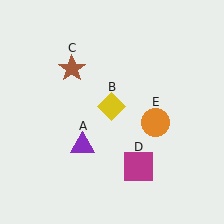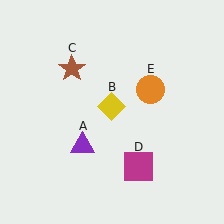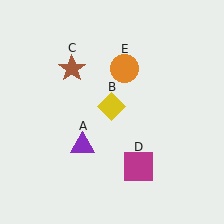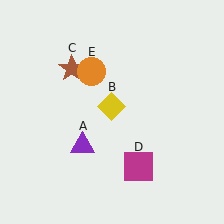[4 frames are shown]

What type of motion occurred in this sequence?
The orange circle (object E) rotated counterclockwise around the center of the scene.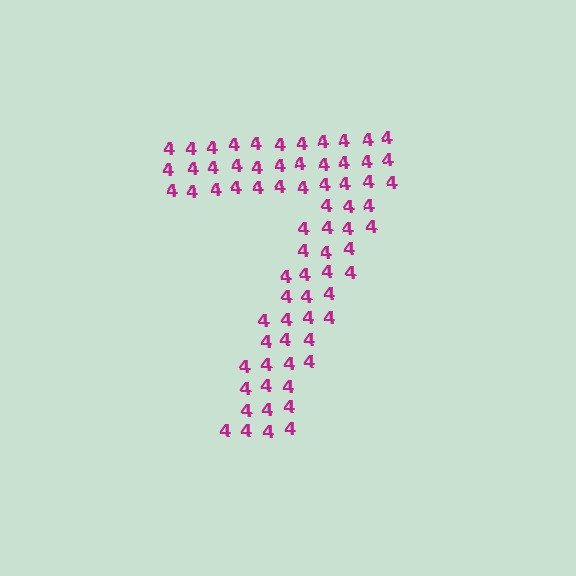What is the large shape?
The large shape is the digit 7.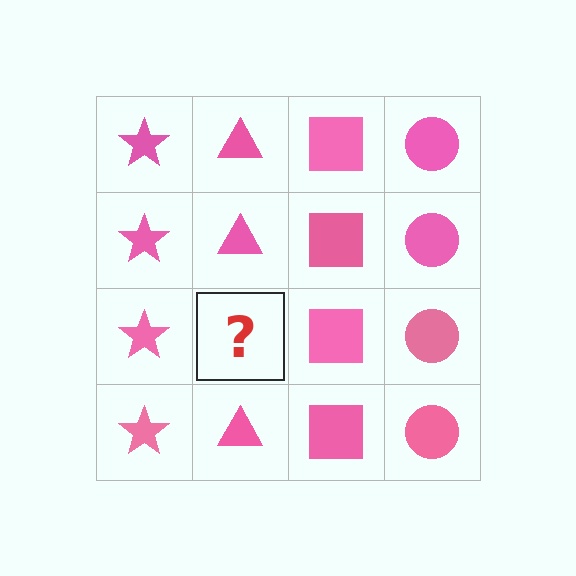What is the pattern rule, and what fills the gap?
The rule is that each column has a consistent shape. The gap should be filled with a pink triangle.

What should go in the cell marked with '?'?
The missing cell should contain a pink triangle.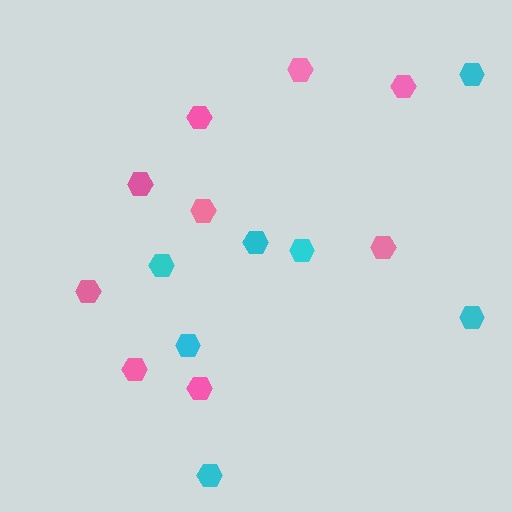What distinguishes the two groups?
There are 2 groups: one group of pink hexagons (9) and one group of cyan hexagons (7).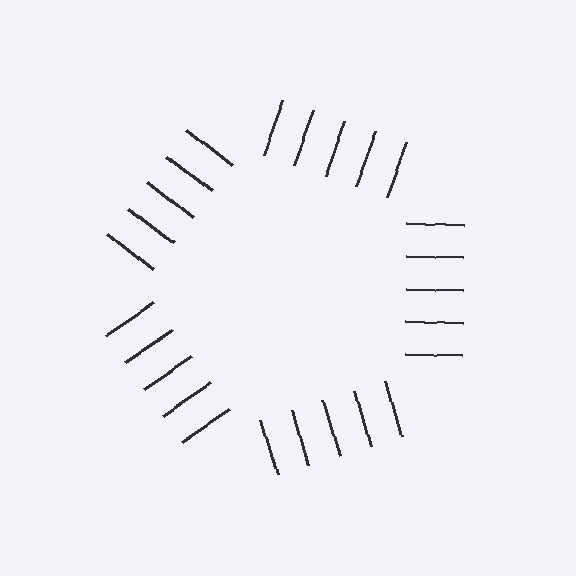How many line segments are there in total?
25 — 5 along each of the 5 edges.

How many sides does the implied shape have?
5 sides — the line-ends trace a pentagon.